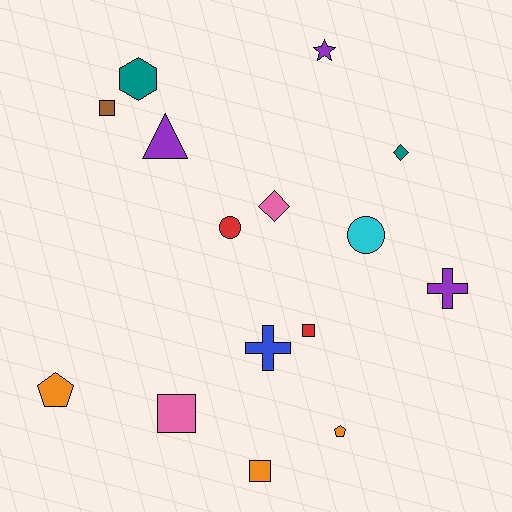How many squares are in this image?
There are 4 squares.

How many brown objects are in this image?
There is 1 brown object.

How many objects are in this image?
There are 15 objects.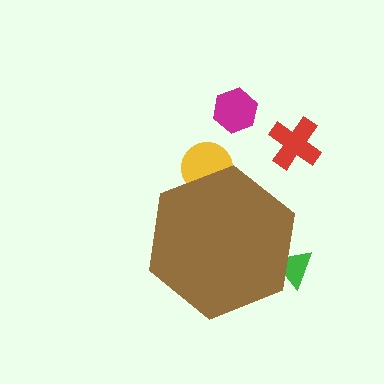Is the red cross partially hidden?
No, the red cross is fully visible.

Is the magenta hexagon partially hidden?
No, the magenta hexagon is fully visible.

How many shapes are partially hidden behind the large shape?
2 shapes are partially hidden.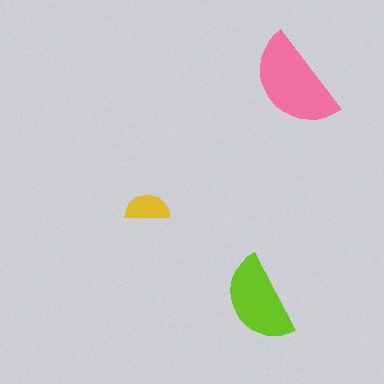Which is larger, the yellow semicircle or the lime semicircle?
The lime one.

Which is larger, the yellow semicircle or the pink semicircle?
The pink one.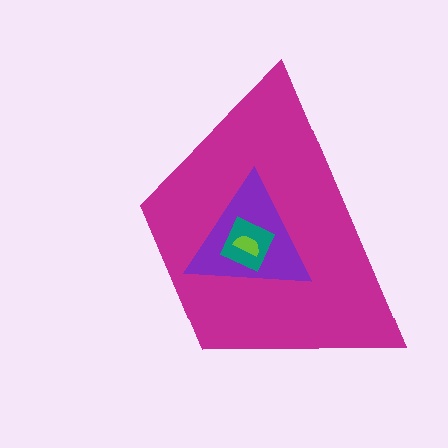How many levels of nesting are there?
4.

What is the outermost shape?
The magenta trapezoid.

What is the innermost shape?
The lime semicircle.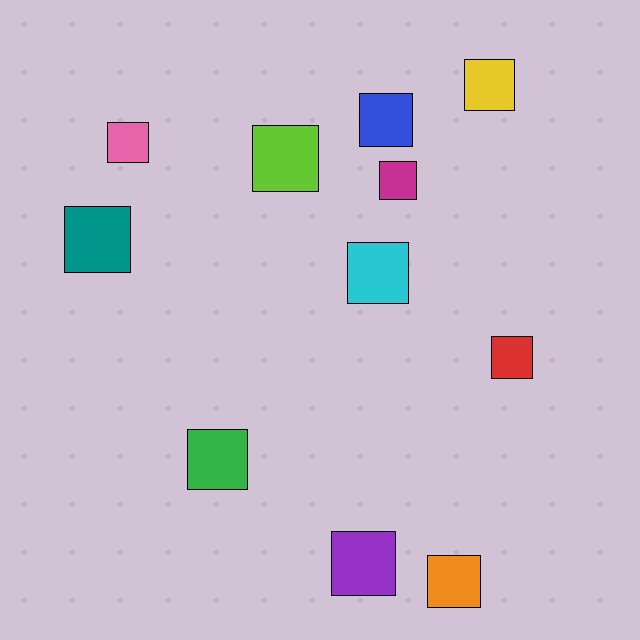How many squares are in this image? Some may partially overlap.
There are 11 squares.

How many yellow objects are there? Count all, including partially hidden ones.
There is 1 yellow object.